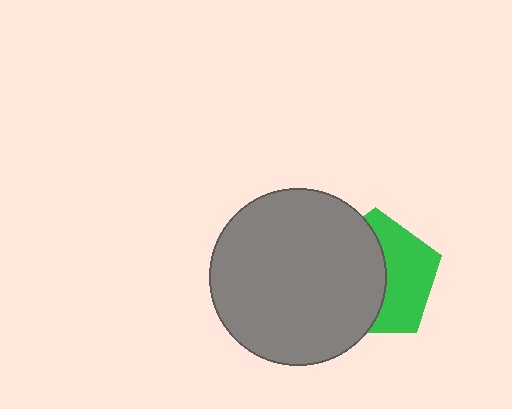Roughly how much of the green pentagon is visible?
About half of it is visible (roughly 46%).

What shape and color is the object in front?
The object in front is a gray circle.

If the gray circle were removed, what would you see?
You would see the complete green pentagon.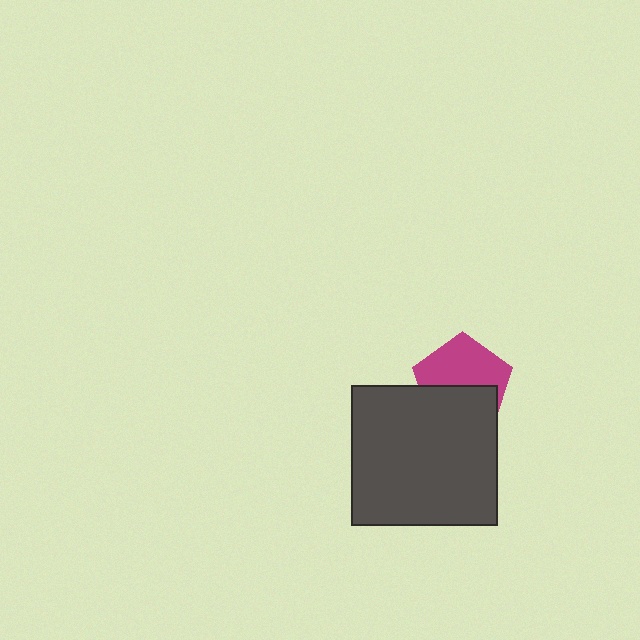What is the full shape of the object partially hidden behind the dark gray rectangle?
The partially hidden object is a magenta pentagon.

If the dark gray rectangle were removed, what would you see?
You would see the complete magenta pentagon.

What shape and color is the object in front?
The object in front is a dark gray rectangle.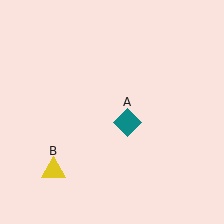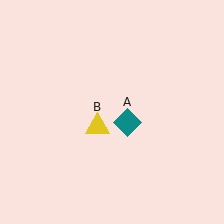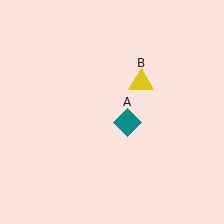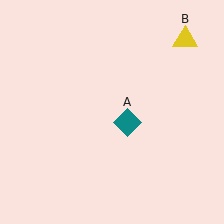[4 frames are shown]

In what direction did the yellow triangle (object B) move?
The yellow triangle (object B) moved up and to the right.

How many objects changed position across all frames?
1 object changed position: yellow triangle (object B).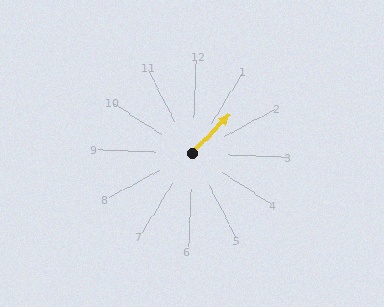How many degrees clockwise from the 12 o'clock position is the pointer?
Approximately 42 degrees.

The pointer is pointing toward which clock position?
Roughly 1 o'clock.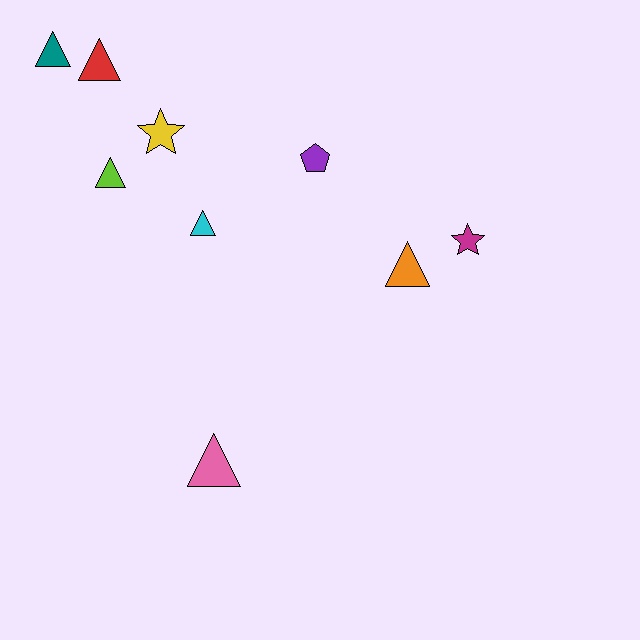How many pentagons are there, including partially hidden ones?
There is 1 pentagon.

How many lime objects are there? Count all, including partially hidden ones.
There is 1 lime object.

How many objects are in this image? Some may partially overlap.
There are 9 objects.